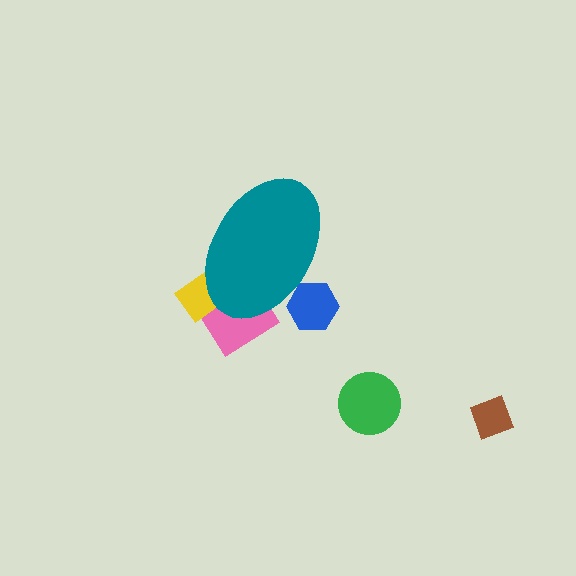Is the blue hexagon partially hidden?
Yes, the blue hexagon is partially hidden behind the teal ellipse.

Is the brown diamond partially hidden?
No, the brown diamond is fully visible.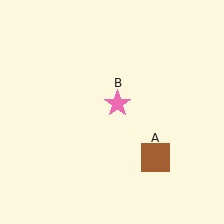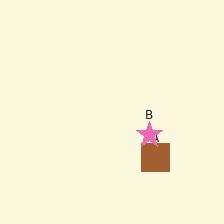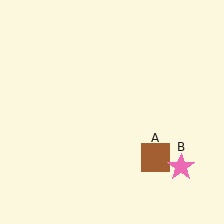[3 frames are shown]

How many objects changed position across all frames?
1 object changed position: pink star (object B).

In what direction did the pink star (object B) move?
The pink star (object B) moved down and to the right.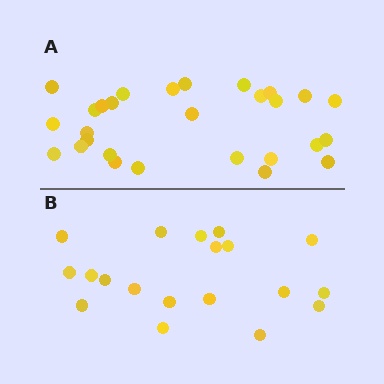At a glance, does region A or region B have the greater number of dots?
Region A (the top region) has more dots.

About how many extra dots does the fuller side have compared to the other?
Region A has roughly 8 or so more dots than region B.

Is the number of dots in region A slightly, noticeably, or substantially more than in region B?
Region A has substantially more. The ratio is roughly 1.5 to 1.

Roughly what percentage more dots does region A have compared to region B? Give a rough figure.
About 45% more.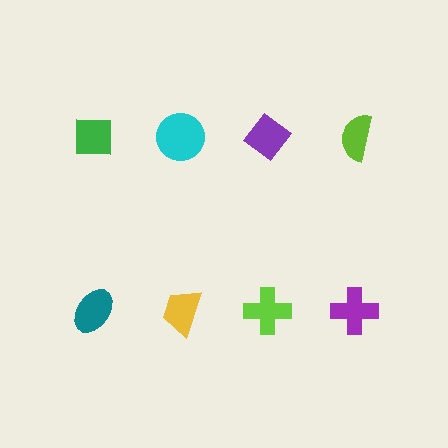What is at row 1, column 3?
A purple diamond.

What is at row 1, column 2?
A cyan circle.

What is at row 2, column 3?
A lime cross.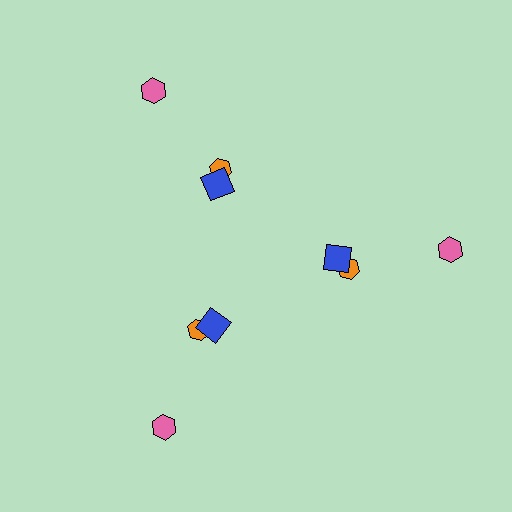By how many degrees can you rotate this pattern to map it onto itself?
The pattern maps onto itself every 120 degrees of rotation.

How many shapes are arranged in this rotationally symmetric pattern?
There are 9 shapes, arranged in 3 groups of 3.